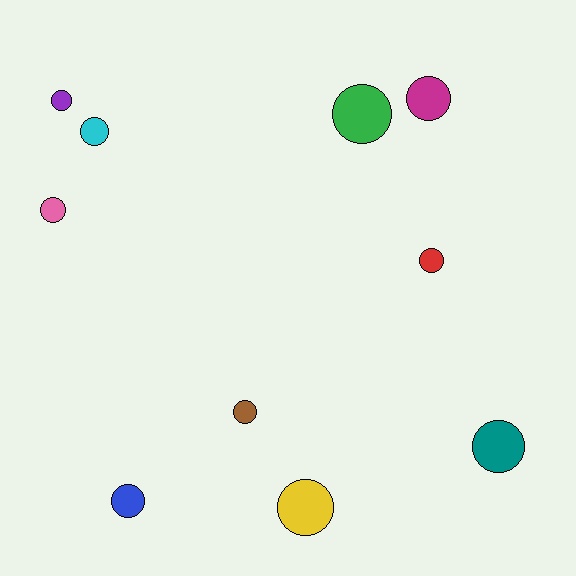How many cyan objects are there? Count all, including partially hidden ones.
There is 1 cyan object.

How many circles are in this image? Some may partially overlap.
There are 10 circles.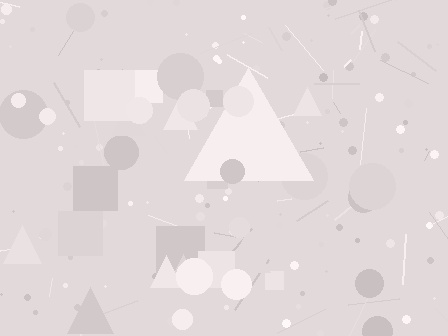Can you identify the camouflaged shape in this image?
The camouflaged shape is a triangle.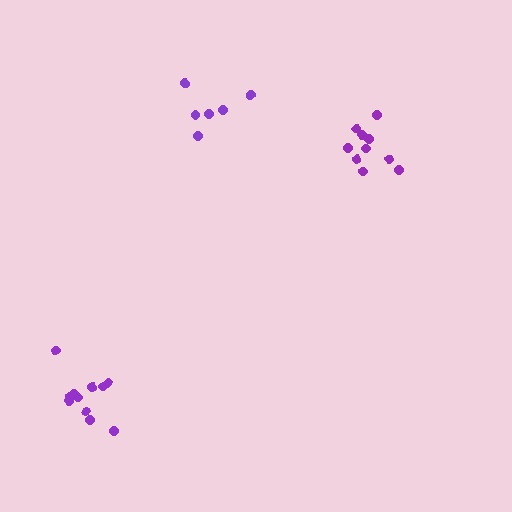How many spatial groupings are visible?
There are 3 spatial groupings.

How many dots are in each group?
Group 1: 6 dots, Group 2: 10 dots, Group 3: 11 dots (27 total).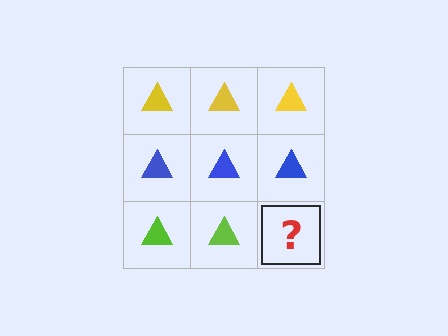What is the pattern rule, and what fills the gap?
The rule is that each row has a consistent color. The gap should be filled with a lime triangle.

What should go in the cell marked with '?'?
The missing cell should contain a lime triangle.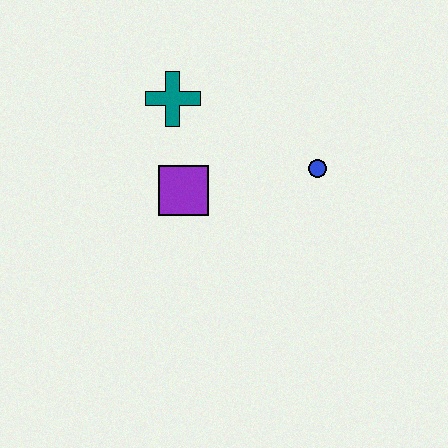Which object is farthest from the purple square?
The blue circle is farthest from the purple square.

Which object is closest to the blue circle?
The purple square is closest to the blue circle.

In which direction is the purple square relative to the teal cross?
The purple square is below the teal cross.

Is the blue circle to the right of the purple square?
Yes